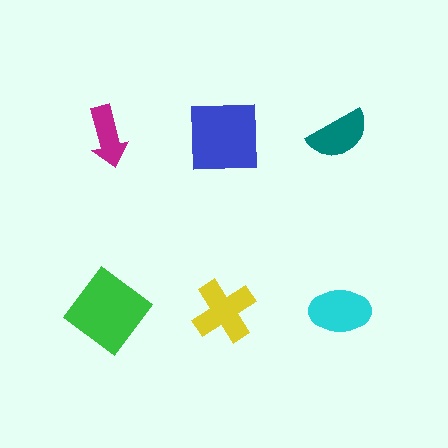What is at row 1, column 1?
A magenta arrow.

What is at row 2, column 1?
A green diamond.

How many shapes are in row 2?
3 shapes.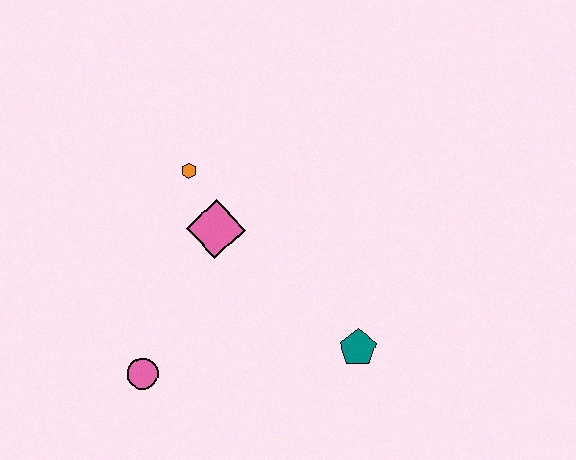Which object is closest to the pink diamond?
The orange hexagon is closest to the pink diamond.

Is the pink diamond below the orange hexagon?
Yes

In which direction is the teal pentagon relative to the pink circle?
The teal pentagon is to the right of the pink circle.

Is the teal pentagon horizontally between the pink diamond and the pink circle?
No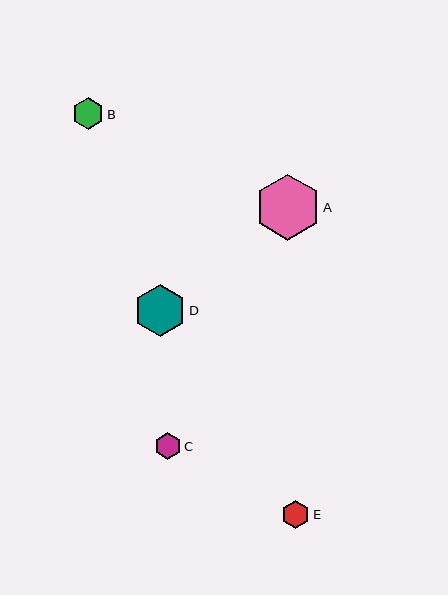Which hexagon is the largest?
Hexagon A is the largest with a size of approximately 66 pixels.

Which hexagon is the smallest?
Hexagon C is the smallest with a size of approximately 27 pixels.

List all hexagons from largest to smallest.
From largest to smallest: A, D, B, E, C.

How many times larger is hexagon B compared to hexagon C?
Hexagon B is approximately 1.2 times the size of hexagon C.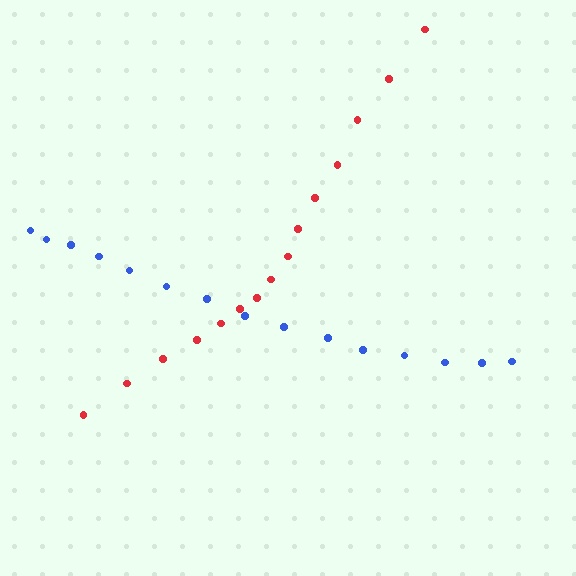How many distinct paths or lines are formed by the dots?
There are 2 distinct paths.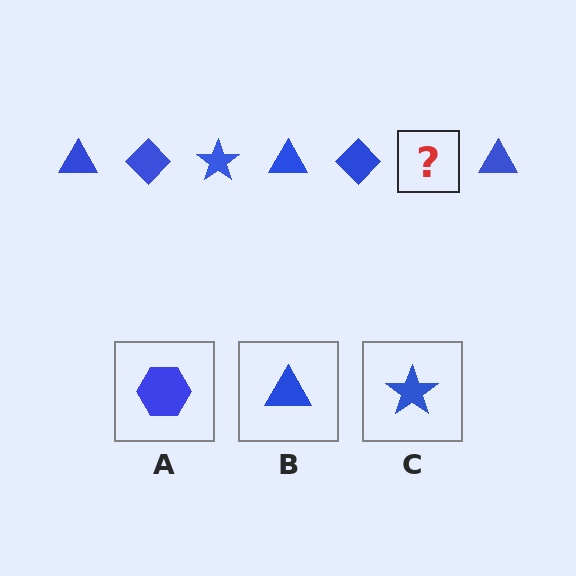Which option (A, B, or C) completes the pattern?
C.